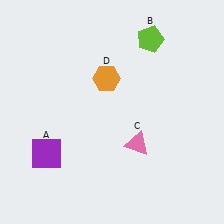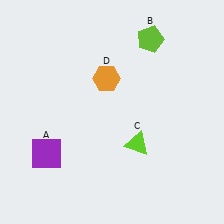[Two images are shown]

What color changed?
The triangle (C) changed from pink in Image 1 to lime in Image 2.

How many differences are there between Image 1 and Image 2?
There is 1 difference between the two images.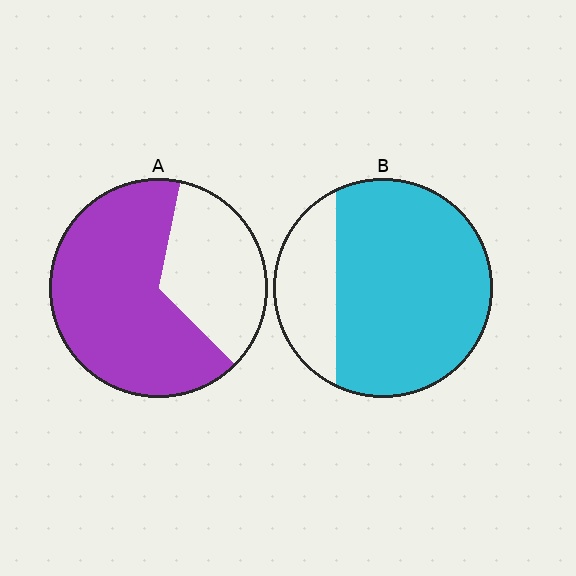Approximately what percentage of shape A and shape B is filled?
A is approximately 65% and B is approximately 75%.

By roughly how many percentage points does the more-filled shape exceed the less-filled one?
By roughly 10 percentage points (B over A).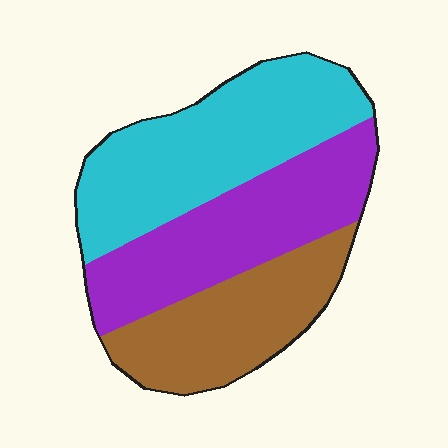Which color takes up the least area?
Brown, at roughly 25%.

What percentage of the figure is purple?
Purple takes up about one third (1/3) of the figure.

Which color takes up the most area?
Cyan, at roughly 40%.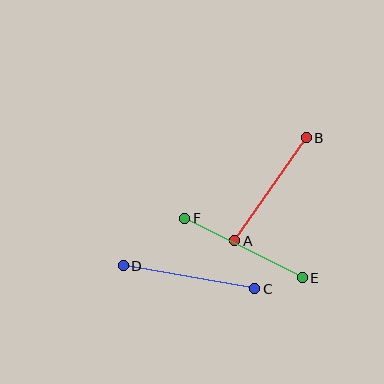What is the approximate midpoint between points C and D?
The midpoint is at approximately (189, 277) pixels.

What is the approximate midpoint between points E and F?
The midpoint is at approximately (244, 248) pixels.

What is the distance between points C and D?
The distance is approximately 134 pixels.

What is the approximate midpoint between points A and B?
The midpoint is at approximately (270, 189) pixels.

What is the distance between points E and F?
The distance is approximately 132 pixels.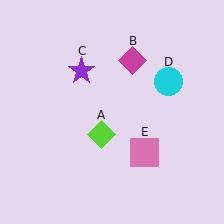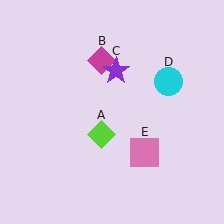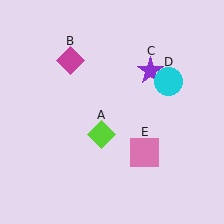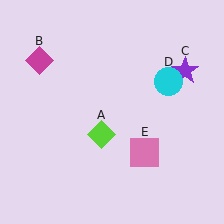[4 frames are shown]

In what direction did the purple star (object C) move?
The purple star (object C) moved right.